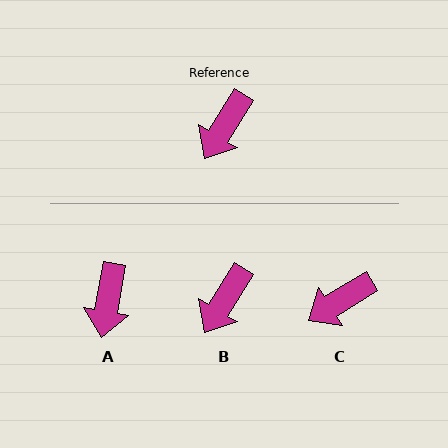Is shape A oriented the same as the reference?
No, it is off by about 22 degrees.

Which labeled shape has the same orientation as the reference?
B.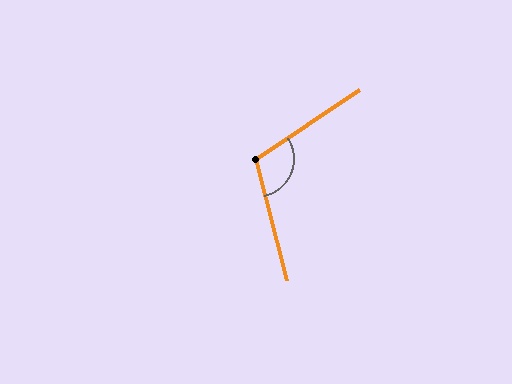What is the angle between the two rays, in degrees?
Approximately 109 degrees.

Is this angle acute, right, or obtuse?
It is obtuse.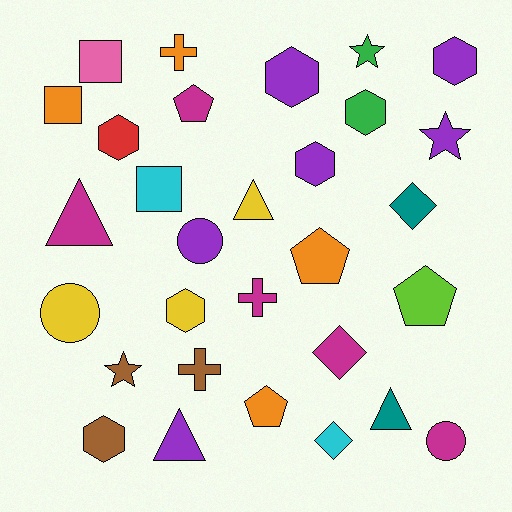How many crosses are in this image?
There are 3 crosses.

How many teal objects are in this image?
There are 2 teal objects.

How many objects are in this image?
There are 30 objects.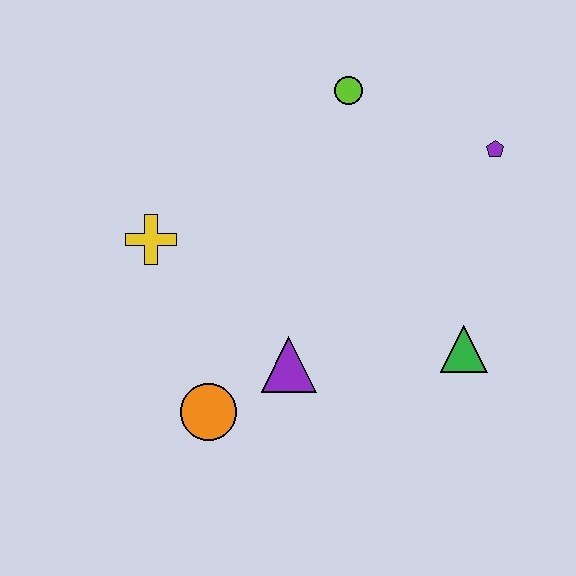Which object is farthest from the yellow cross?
The purple pentagon is farthest from the yellow cross.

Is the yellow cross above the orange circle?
Yes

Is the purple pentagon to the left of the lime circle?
No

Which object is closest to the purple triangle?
The orange circle is closest to the purple triangle.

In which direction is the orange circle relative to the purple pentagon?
The orange circle is to the left of the purple pentagon.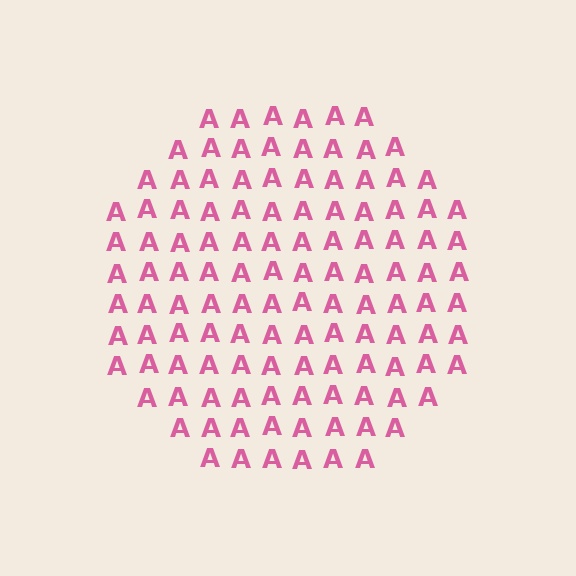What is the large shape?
The large shape is a circle.